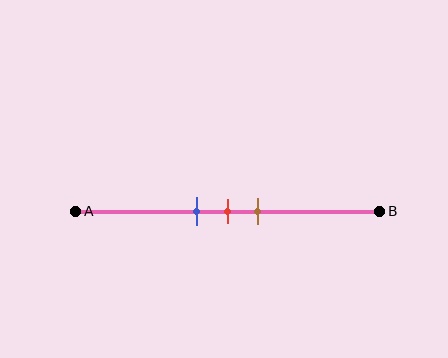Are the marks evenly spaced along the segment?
Yes, the marks are approximately evenly spaced.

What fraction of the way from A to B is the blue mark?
The blue mark is approximately 40% (0.4) of the way from A to B.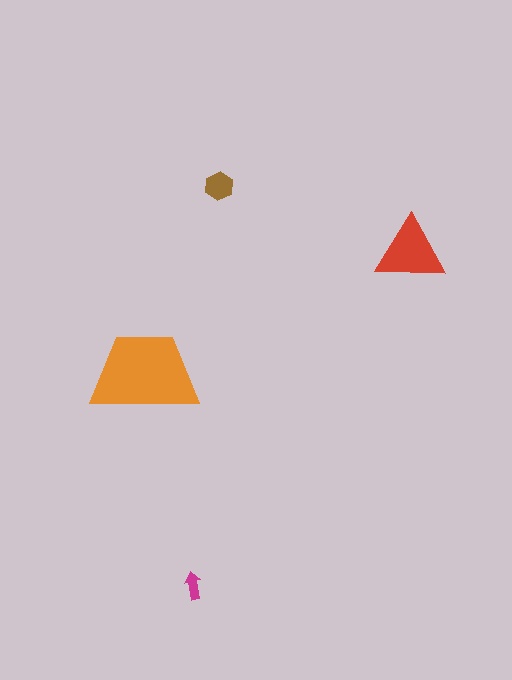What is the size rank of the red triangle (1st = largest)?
2nd.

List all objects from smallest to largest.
The magenta arrow, the brown hexagon, the red triangle, the orange trapezoid.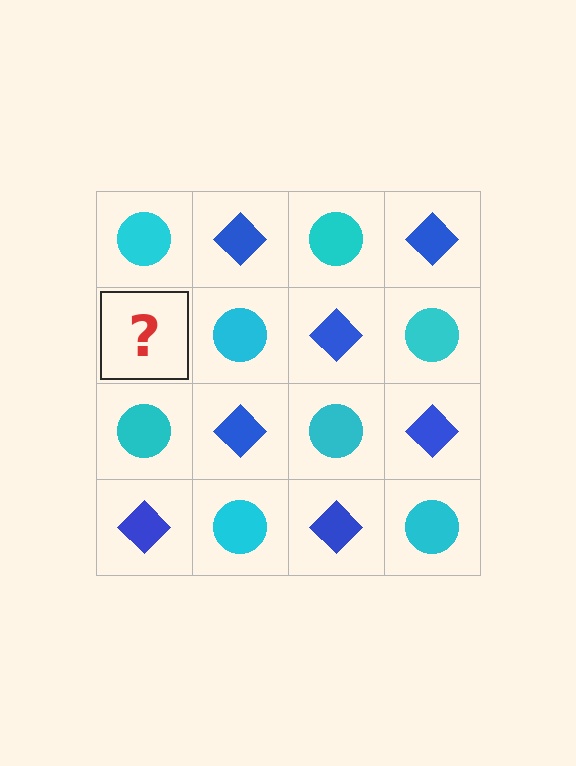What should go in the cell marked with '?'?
The missing cell should contain a blue diamond.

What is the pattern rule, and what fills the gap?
The rule is that it alternates cyan circle and blue diamond in a checkerboard pattern. The gap should be filled with a blue diamond.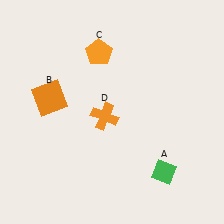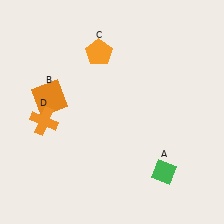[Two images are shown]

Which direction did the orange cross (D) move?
The orange cross (D) moved left.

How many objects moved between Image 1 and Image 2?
1 object moved between the two images.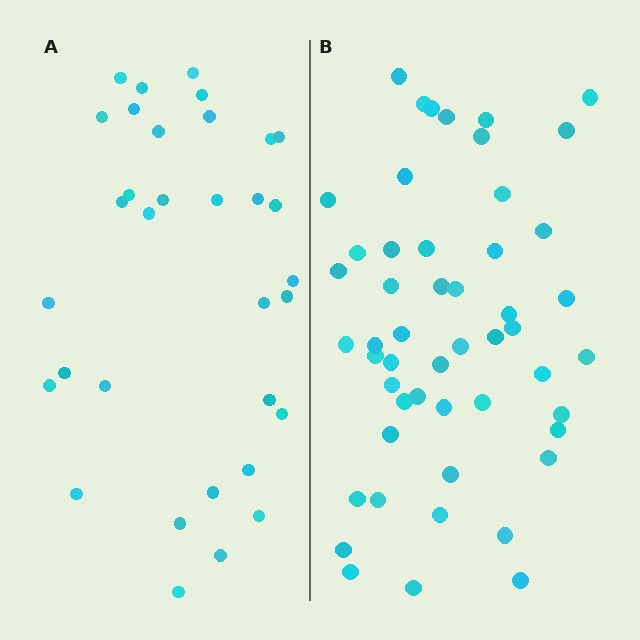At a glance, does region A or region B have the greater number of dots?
Region B (the right region) has more dots.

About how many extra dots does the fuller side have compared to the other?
Region B has approximately 20 more dots than region A.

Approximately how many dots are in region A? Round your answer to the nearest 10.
About 30 dots. (The exact count is 33, which rounds to 30.)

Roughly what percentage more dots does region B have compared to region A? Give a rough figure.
About 55% more.